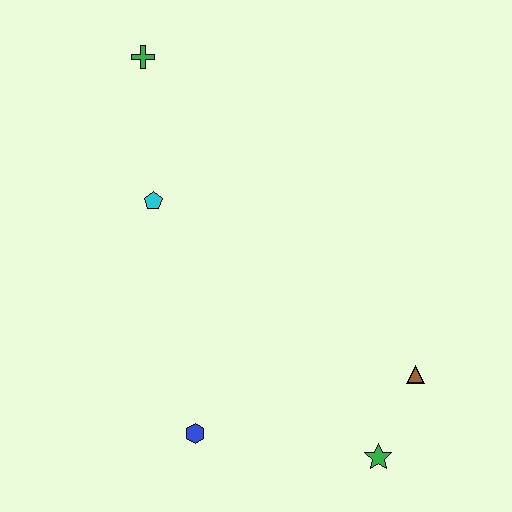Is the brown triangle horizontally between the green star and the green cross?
No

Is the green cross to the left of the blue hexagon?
Yes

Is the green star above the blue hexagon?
No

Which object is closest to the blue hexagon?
The green star is closest to the blue hexagon.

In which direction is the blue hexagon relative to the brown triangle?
The blue hexagon is to the left of the brown triangle.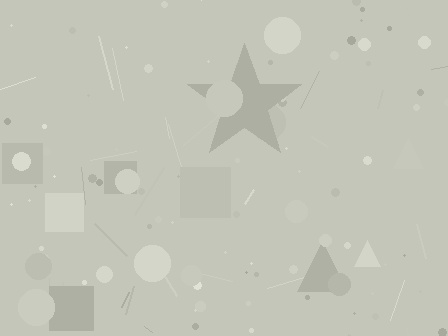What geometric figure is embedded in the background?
A star is embedded in the background.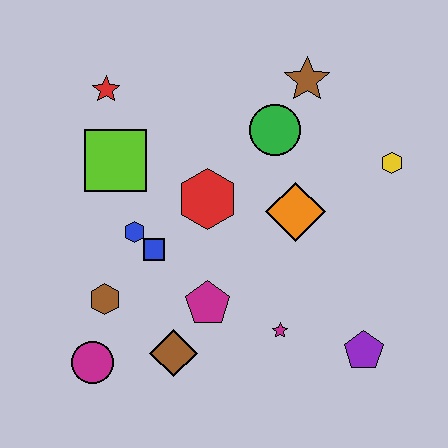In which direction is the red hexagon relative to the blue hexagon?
The red hexagon is to the right of the blue hexagon.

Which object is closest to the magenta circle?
The brown hexagon is closest to the magenta circle.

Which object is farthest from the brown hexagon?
The yellow hexagon is farthest from the brown hexagon.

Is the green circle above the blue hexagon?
Yes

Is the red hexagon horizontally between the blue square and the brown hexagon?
No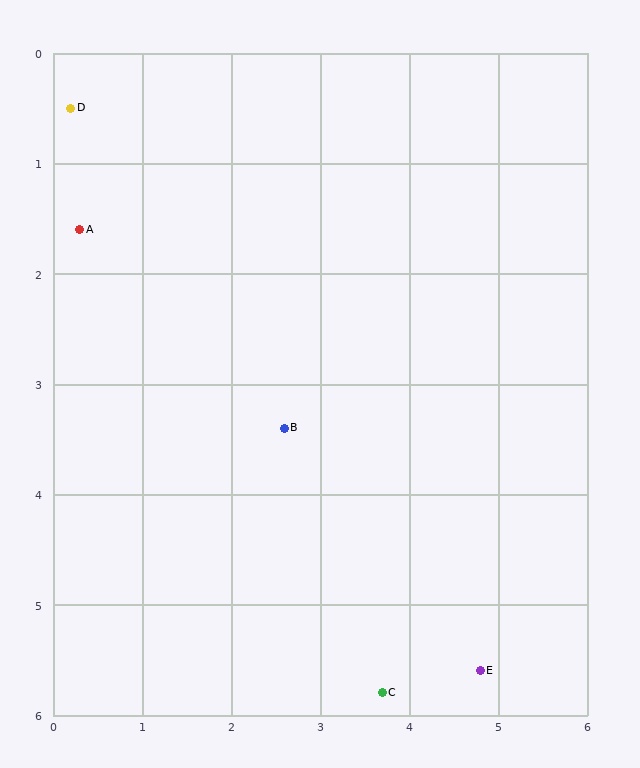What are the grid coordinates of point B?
Point B is at approximately (2.6, 3.4).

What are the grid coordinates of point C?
Point C is at approximately (3.7, 5.8).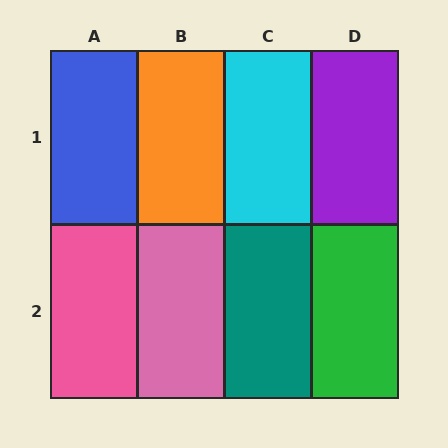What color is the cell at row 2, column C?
Teal.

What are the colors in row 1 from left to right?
Blue, orange, cyan, purple.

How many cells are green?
1 cell is green.